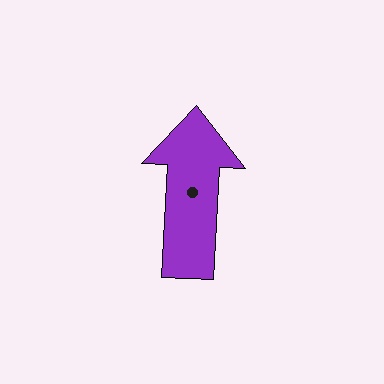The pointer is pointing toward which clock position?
Roughly 12 o'clock.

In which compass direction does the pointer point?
North.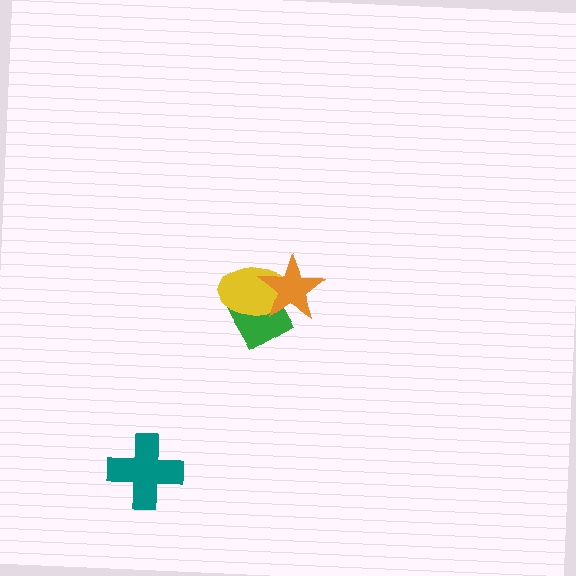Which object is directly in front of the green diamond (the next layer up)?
The yellow ellipse is directly in front of the green diamond.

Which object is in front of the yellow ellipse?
The orange star is in front of the yellow ellipse.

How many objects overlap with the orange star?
2 objects overlap with the orange star.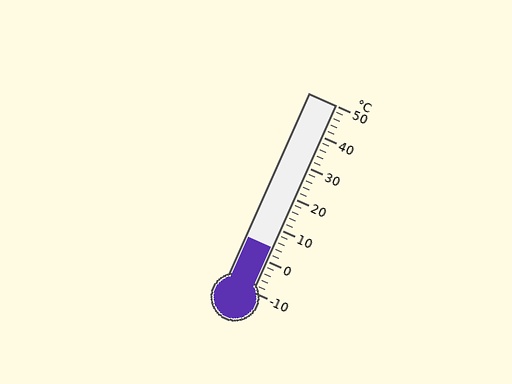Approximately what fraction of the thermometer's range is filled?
The thermometer is filled to approximately 25% of its range.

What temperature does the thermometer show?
The thermometer shows approximately 4°C.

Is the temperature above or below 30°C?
The temperature is below 30°C.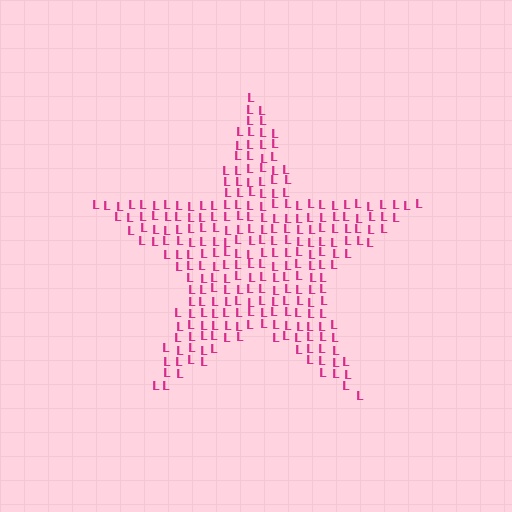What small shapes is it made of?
It is made of small letter L's.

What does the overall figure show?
The overall figure shows a star.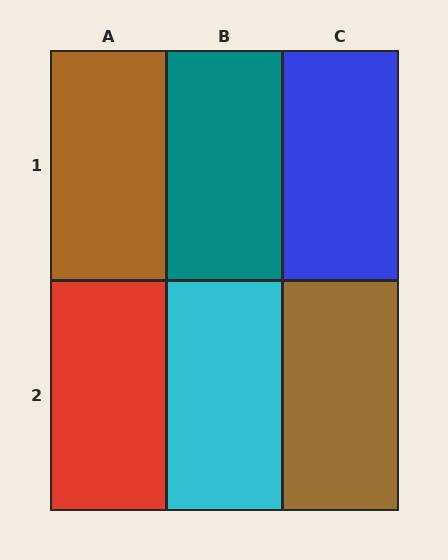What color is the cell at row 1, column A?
Brown.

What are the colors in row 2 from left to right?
Red, cyan, brown.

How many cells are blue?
1 cell is blue.